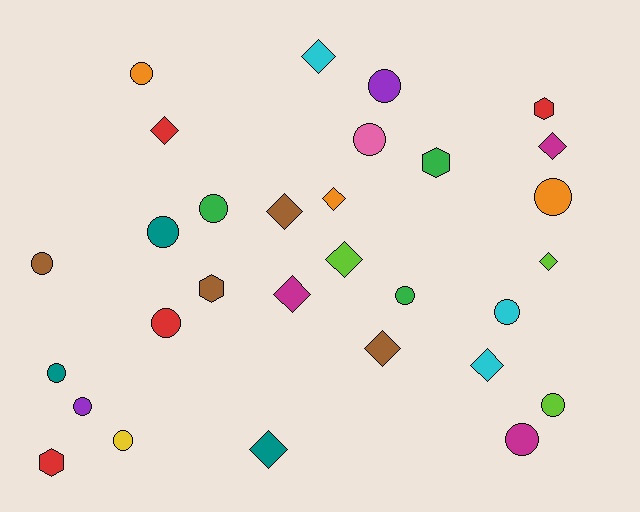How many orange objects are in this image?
There are 3 orange objects.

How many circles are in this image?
There are 15 circles.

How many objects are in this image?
There are 30 objects.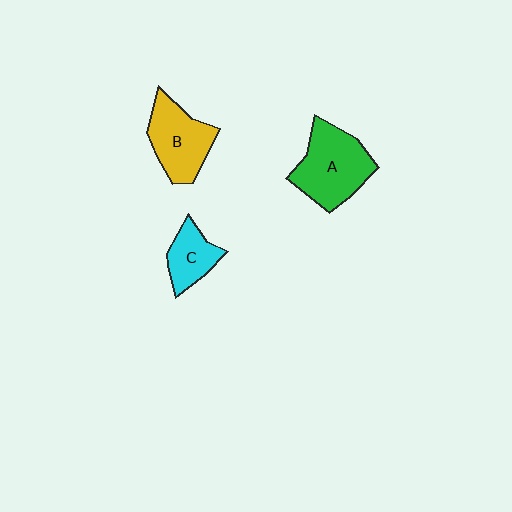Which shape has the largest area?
Shape A (green).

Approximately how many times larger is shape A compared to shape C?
Approximately 1.9 times.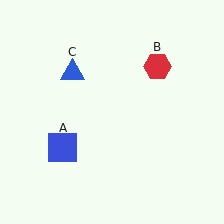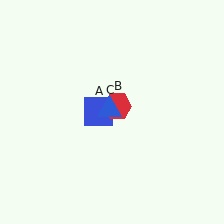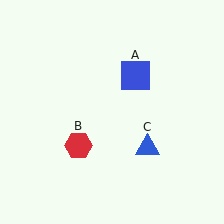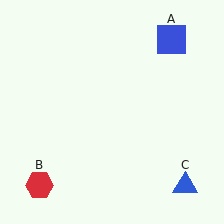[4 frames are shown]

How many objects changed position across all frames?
3 objects changed position: blue square (object A), red hexagon (object B), blue triangle (object C).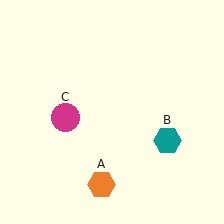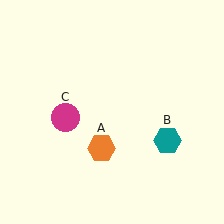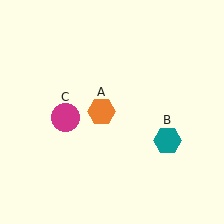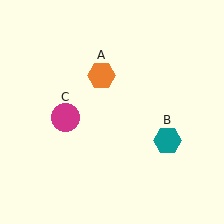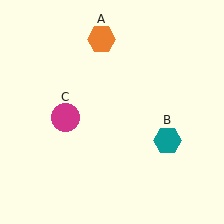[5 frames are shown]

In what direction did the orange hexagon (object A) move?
The orange hexagon (object A) moved up.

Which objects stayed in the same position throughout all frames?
Teal hexagon (object B) and magenta circle (object C) remained stationary.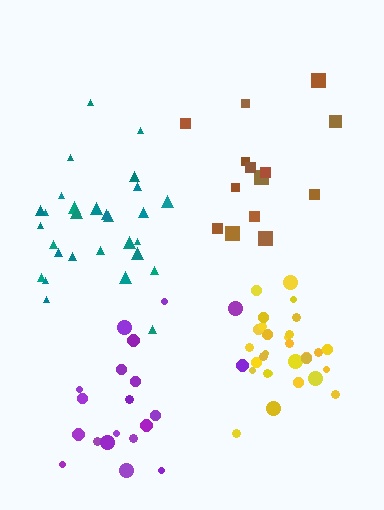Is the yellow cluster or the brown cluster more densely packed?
Yellow.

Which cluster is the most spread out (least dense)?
Brown.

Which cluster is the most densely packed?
Yellow.